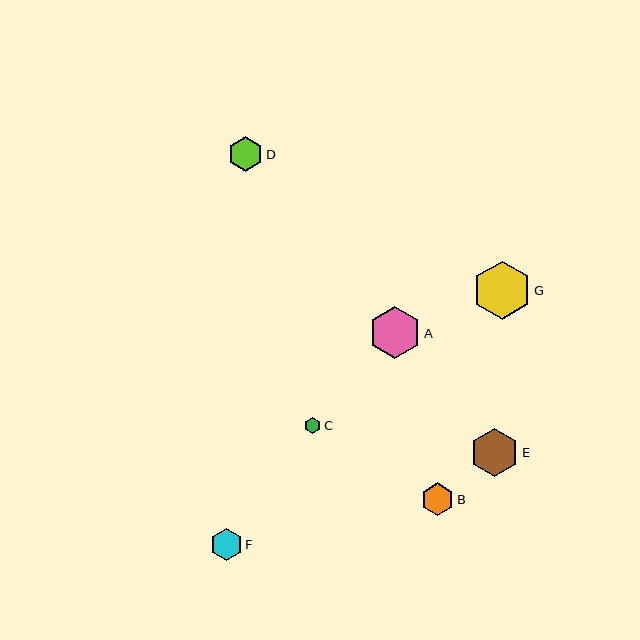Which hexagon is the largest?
Hexagon G is the largest with a size of approximately 58 pixels.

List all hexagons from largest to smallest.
From largest to smallest: G, A, E, D, F, B, C.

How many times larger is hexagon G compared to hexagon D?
Hexagon G is approximately 1.7 times the size of hexagon D.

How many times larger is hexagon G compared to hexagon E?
Hexagon G is approximately 1.2 times the size of hexagon E.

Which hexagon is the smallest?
Hexagon C is the smallest with a size of approximately 16 pixels.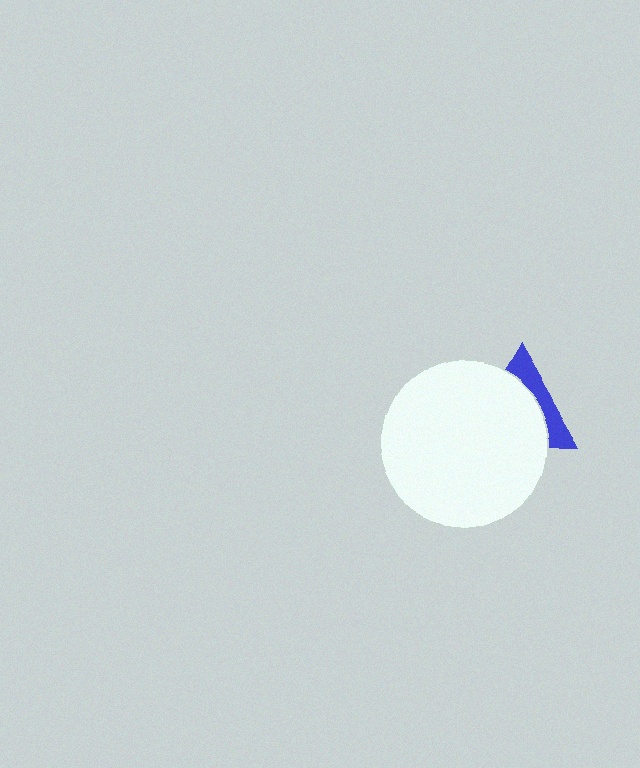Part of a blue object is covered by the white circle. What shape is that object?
It is a triangle.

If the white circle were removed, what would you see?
You would see the complete blue triangle.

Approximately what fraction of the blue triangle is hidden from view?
Roughly 68% of the blue triangle is hidden behind the white circle.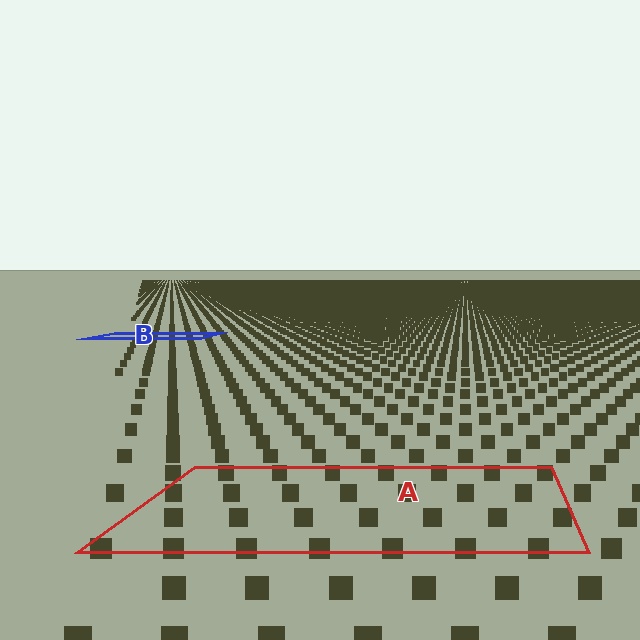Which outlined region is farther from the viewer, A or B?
Region B is farther from the viewer — the texture elements inside it appear smaller and more densely packed.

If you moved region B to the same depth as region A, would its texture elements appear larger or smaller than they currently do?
They would appear larger. At a closer depth, the same texture elements are projected at a bigger on-screen size.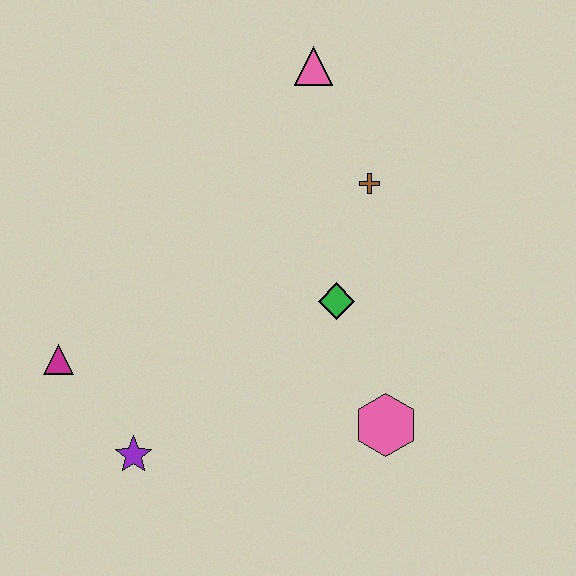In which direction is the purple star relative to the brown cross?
The purple star is below the brown cross.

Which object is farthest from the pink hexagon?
The pink triangle is farthest from the pink hexagon.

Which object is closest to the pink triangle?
The brown cross is closest to the pink triangle.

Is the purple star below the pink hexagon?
Yes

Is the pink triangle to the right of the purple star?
Yes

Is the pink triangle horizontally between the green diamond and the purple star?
Yes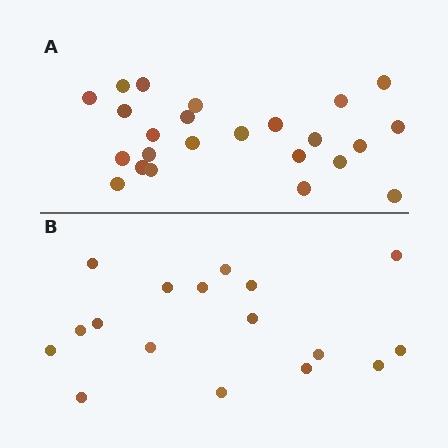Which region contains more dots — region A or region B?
Region A (the top region) has more dots.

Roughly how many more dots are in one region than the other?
Region A has roughly 8 or so more dots than region B.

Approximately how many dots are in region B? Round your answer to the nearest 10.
About 20 dots. (The exact count is 17, which rounds to 20.)